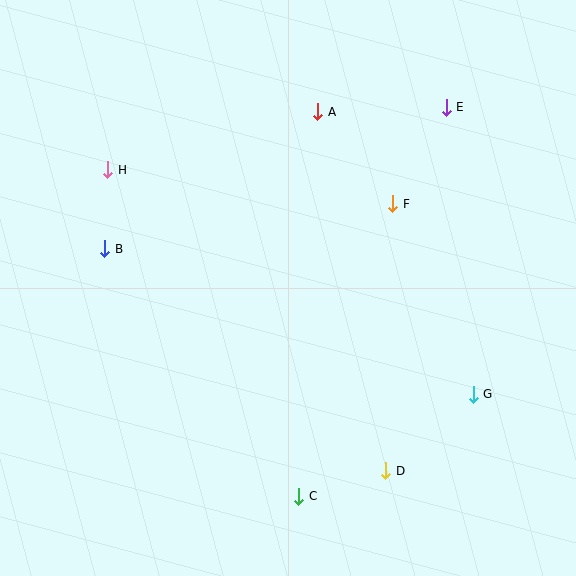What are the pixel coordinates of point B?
Point B is at (105, 249).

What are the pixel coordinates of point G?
Point G is at (473, 394).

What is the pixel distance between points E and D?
The distance between E and D is 368 pixels.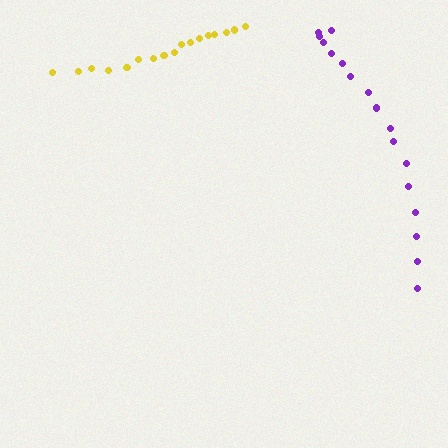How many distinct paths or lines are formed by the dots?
There are 2 distinct paths.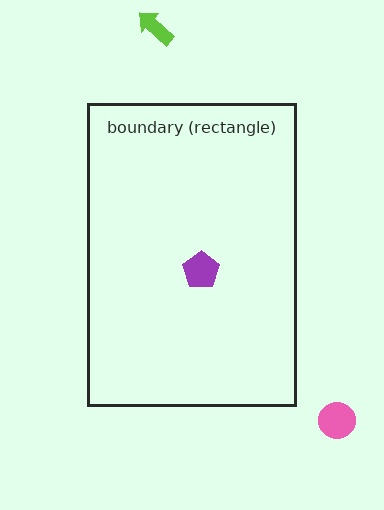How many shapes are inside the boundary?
1 inside, 2 outside.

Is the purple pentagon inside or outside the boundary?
Inside.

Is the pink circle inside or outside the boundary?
Outside.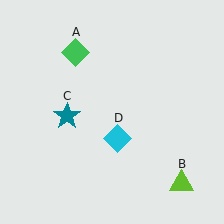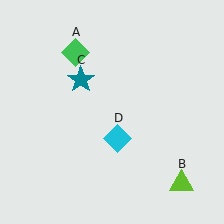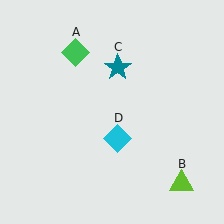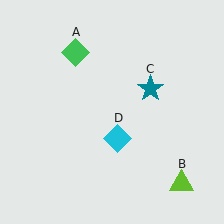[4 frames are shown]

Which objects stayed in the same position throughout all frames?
Green diamond (object A) and lime triangle (object B) and cyan diamond (object D) remained stationary.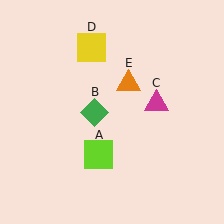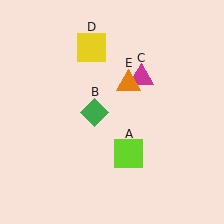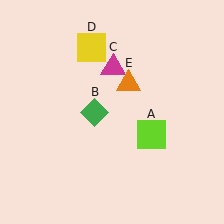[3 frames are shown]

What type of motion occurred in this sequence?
The lime square (object A), magenta triangle (object C) rotated counterclockwise around the center of the scene.